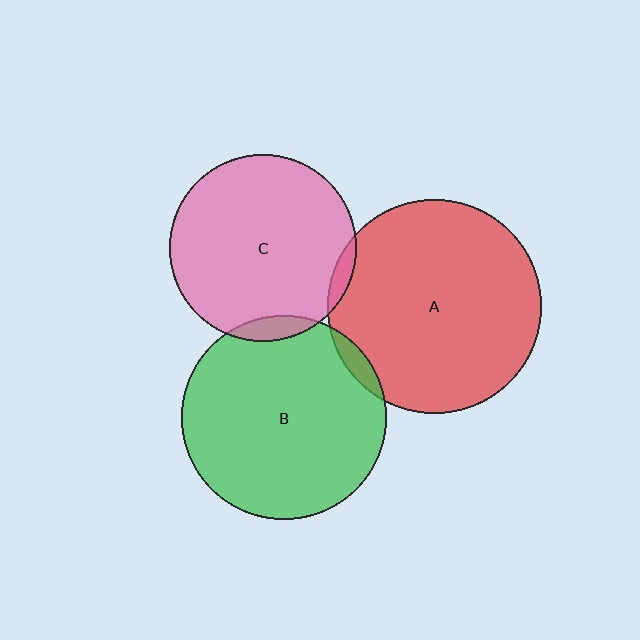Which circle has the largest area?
Circle A (red).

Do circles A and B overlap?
Yes.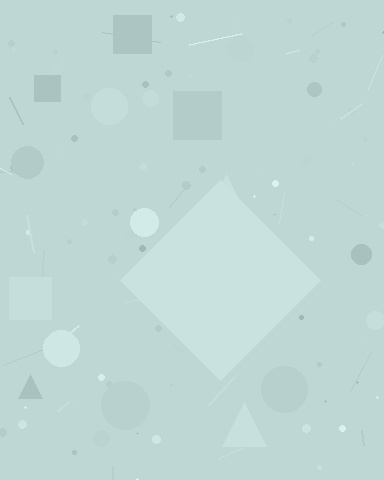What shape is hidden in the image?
A diamond is hidden in the image.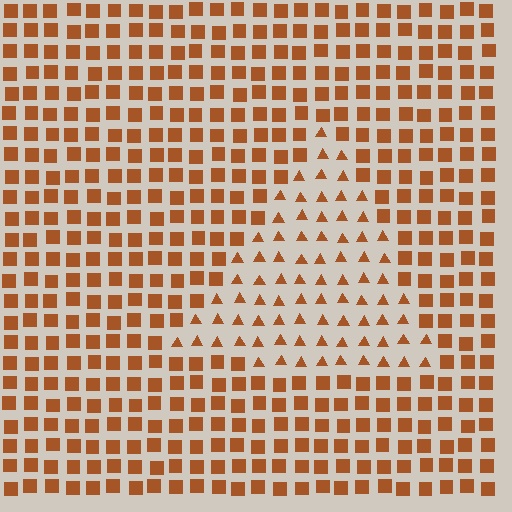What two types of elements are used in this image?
The image uses triangles inside the triangle region and squares outside it.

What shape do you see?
I see a triangle.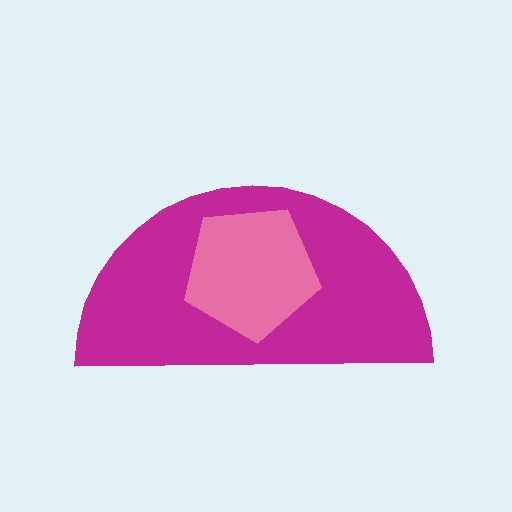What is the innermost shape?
The pink pentagon.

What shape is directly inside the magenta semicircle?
The pink pentagon.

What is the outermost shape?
The magenta semicircle.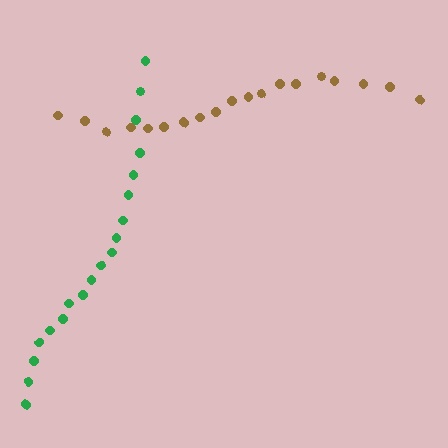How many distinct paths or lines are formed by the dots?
There are 2 distinct paths.